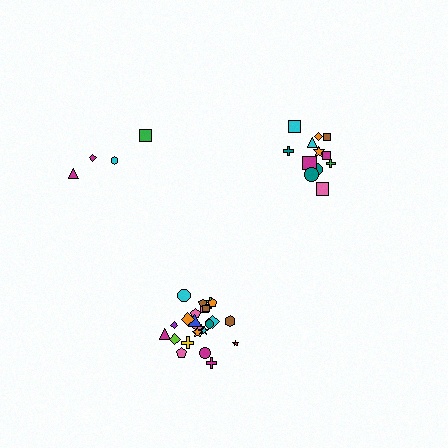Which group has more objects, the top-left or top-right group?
The top-right group.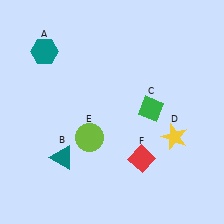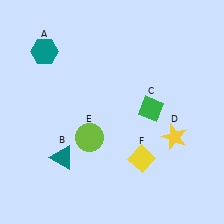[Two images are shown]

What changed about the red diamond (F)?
In Image 1, F is red. In Image 2, it changed to yellow.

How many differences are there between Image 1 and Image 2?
There is 1 difference between the two images.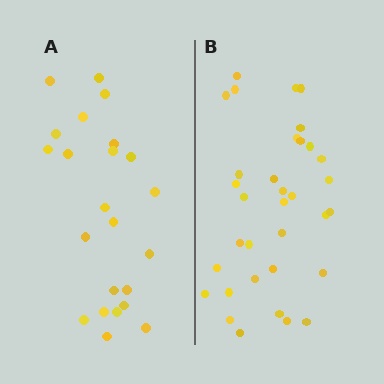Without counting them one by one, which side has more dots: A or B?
Region B (the right region) has more dots.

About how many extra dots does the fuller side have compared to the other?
Region B has roughly 12 or so more dots than region A.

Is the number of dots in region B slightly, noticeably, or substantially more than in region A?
Region B has substantially more. The ratio is roughly 1.5 to 1.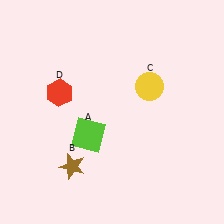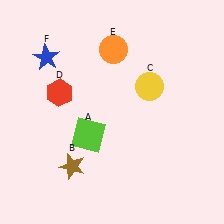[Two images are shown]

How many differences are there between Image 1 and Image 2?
There are 2 differences between the two images.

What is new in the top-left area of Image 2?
A blue star (F) was added in the top-left area of Image 2.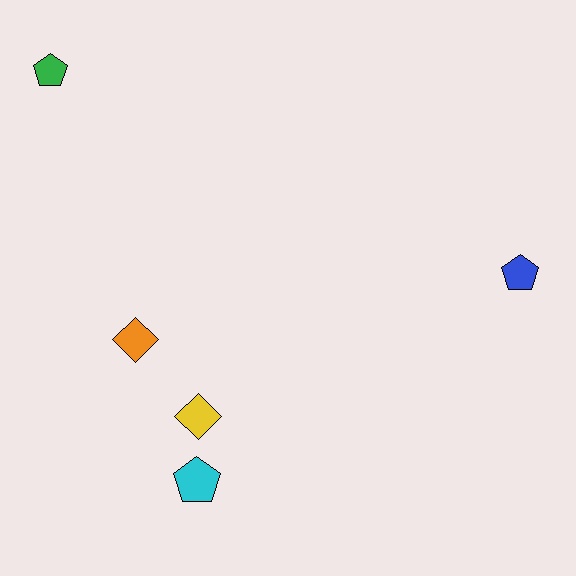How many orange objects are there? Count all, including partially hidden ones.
There is 1 orange object.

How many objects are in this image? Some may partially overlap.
There are 5 objects.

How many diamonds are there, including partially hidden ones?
There are 2 diamonds.